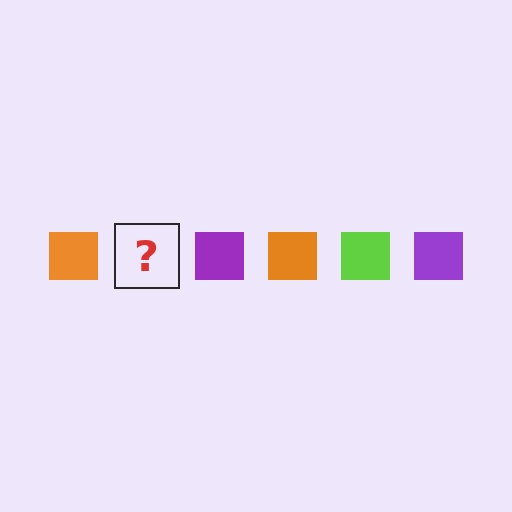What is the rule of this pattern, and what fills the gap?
The rule is that the pattern cycles through orange, lime, purple squares. The gap should be filled with a lime square.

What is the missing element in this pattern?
The missing element is a lime square.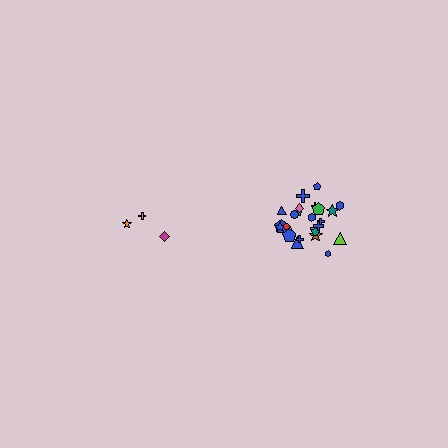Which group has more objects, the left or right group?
The right group.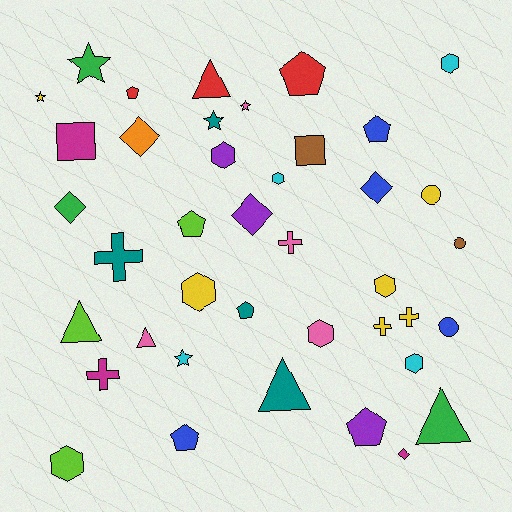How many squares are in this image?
There are 2 squares.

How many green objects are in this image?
There are 3 green objects.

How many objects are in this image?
There are 40 objects.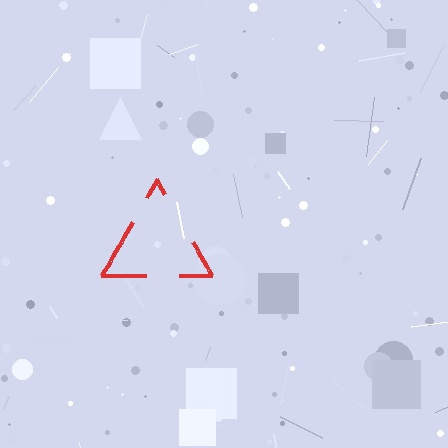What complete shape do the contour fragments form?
The contour fragments form a triangle.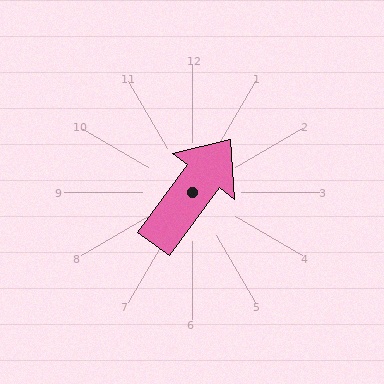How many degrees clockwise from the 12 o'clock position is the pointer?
Approximately 36 degrees.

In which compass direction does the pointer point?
Northeast.